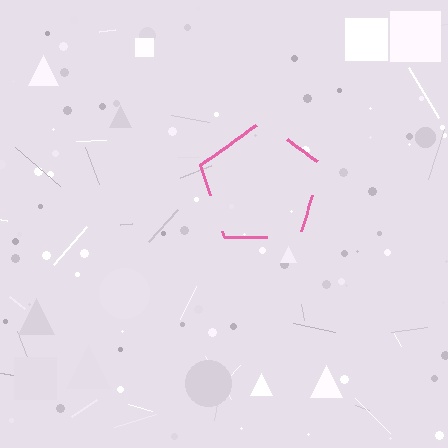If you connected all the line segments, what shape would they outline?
They would outline a pentagon.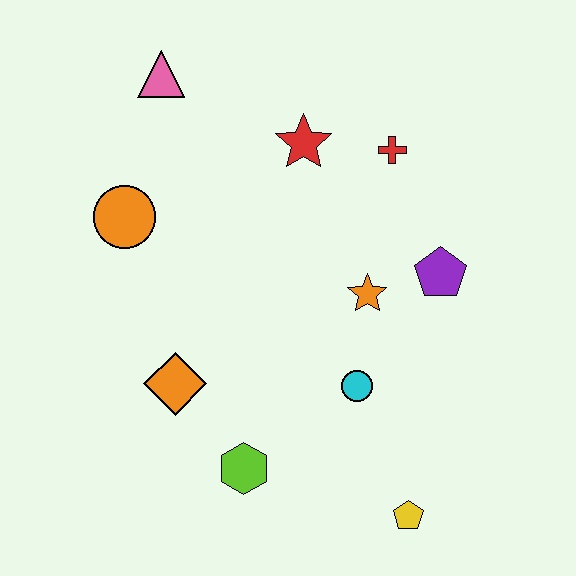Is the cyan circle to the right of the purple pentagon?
No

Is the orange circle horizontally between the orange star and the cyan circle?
No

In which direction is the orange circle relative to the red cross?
The orange circle is to the left of the red cross.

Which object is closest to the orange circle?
The pink triangle is closest to the orange circle.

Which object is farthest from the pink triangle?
The yellow pentagon is farthest from the pink triangle.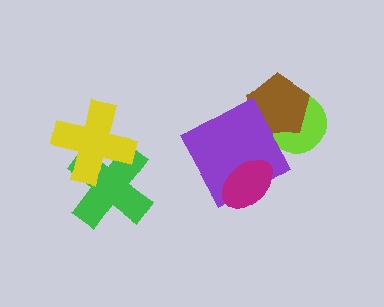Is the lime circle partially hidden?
Yes, it is partially covered by another shape.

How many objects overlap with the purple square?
2 objects overlap with the purple square.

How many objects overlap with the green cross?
1 object overlaps with the green cross.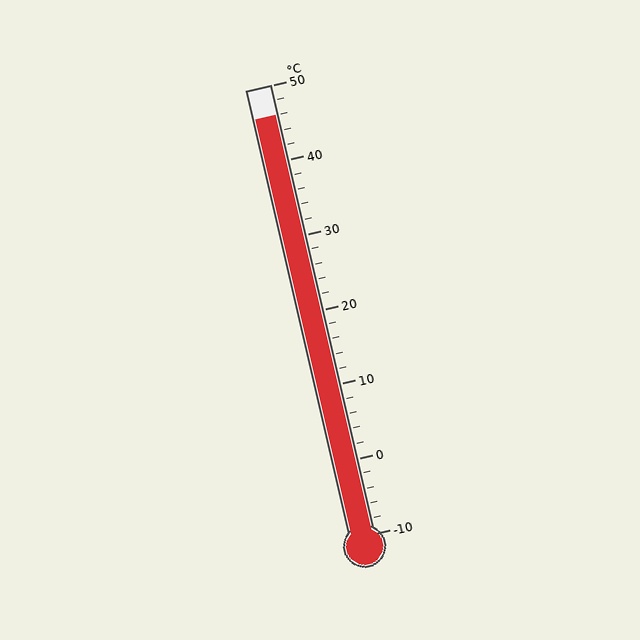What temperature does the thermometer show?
The thermometer shows approximately 46°C.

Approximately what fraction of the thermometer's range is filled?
The thermometer is filled to approximately 95% of its range.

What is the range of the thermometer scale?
The thermometer scale ranges from -10°C to 50°C.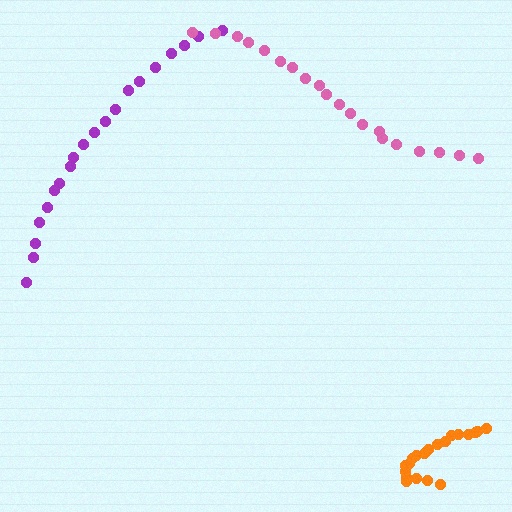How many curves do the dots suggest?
There are 3 distinct paths.